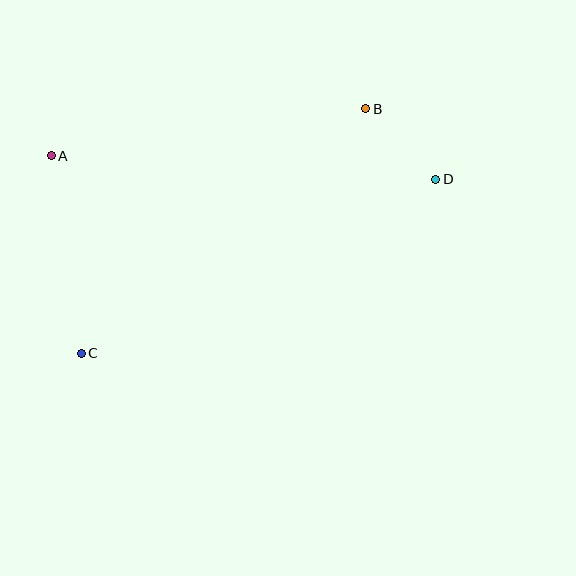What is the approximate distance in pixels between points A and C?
The distance between A and C is approximately 200 pixels.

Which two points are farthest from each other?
Points C and D are farthest from each other.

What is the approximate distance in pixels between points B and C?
The distance between B and C is approximately 375 pixels.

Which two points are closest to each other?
Points B and D are closest to each other.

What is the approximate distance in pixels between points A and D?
The distance between A and D is approximately 385 pixels.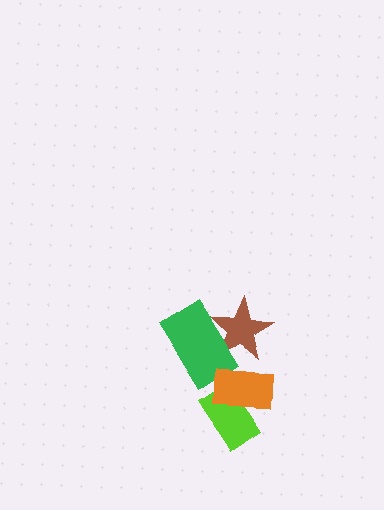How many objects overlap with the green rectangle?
1 object overlaps with the green rectangle.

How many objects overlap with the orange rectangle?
1 object overlaps with the orange rectangle.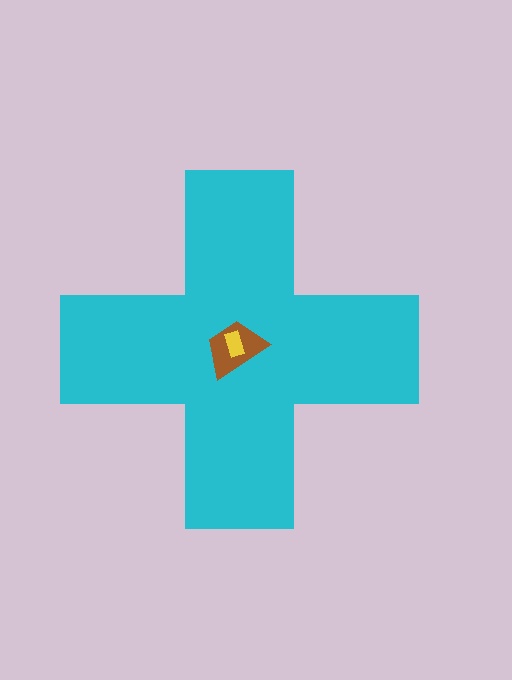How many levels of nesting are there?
3.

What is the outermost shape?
The cyan cross.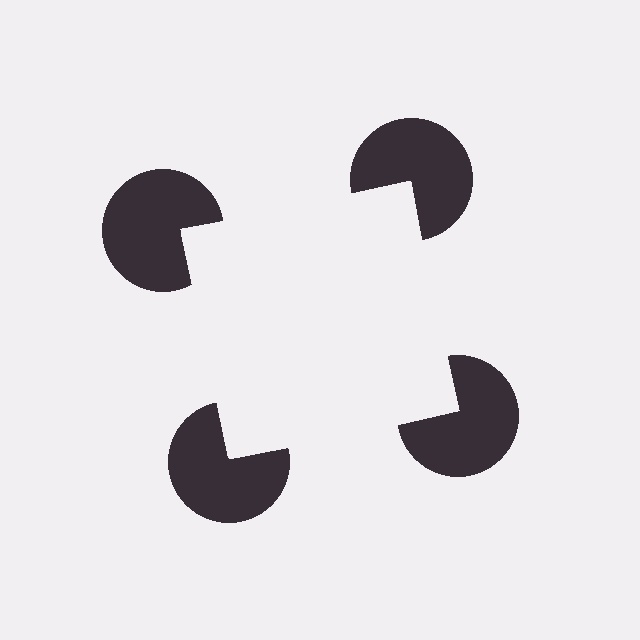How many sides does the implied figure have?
4 sides.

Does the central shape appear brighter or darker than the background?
It typically appears slightly brighter than the background, even though no actual brightness change is drawn.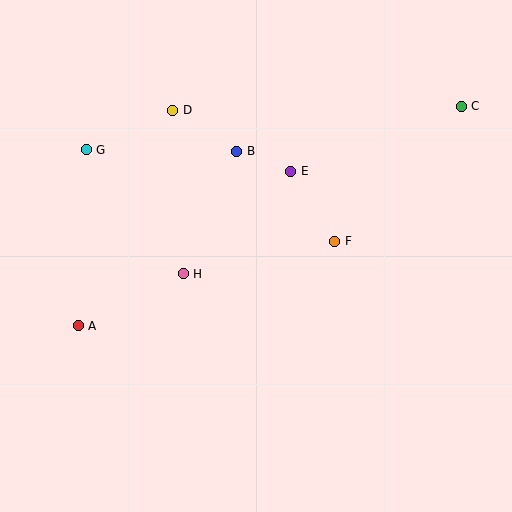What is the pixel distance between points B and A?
The distance between B and A is 235 pixels.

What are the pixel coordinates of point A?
Point A is at (78, 326).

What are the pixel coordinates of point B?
Point B is at (237, 151).